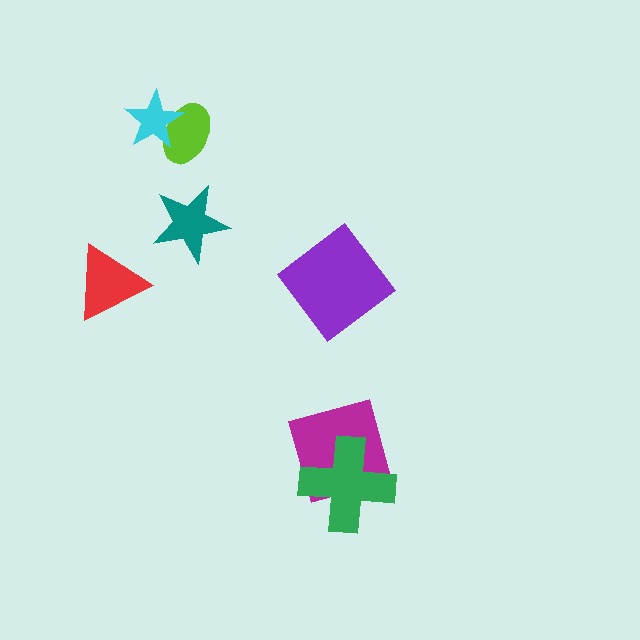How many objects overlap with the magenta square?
1 object overlaps with the magenta square.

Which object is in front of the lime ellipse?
The cyan star is in front of the lime ellipse.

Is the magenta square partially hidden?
Yes, it is partially covered by another shape.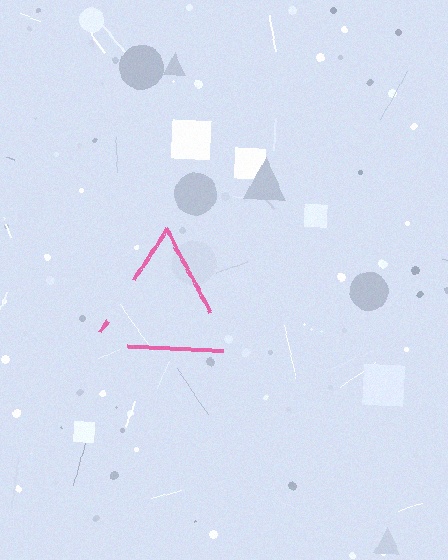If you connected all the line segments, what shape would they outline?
They would outline a triangle.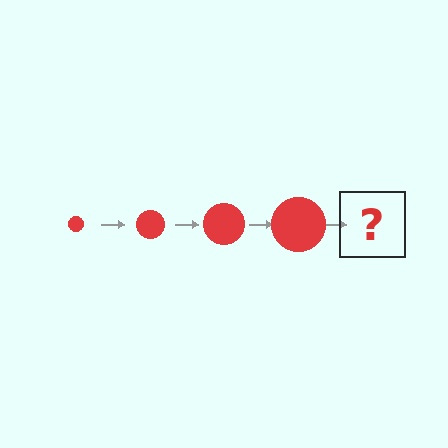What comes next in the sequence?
The next element should be a red circle, larger than the previous one.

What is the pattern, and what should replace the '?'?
The pattern is that the circle gets progressively larger each step. The '?' should be a red circle, larger than the previous one.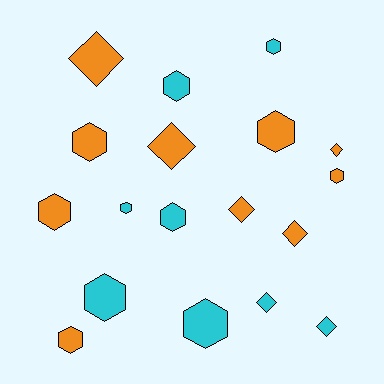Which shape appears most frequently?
Hexagon, with 11 objects.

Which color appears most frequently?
Orange, with 10 objects.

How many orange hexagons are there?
There are 5 orange hexagons.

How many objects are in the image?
There are 18 objects.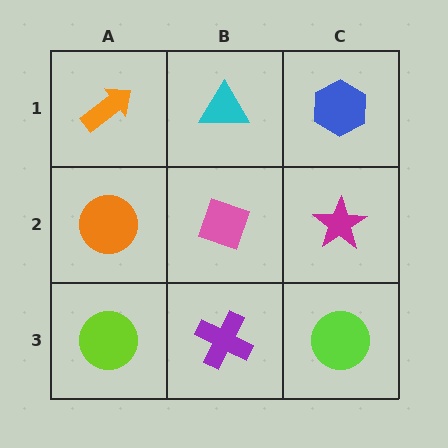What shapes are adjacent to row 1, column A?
An orange circle (row 2, column A), a cyan triangle (row 1, column B).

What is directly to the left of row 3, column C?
A purple cross.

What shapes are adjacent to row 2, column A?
An orange arrow (row 1, column A), a lime circle (row 3, column A), a pink diamond (row 2, column B).